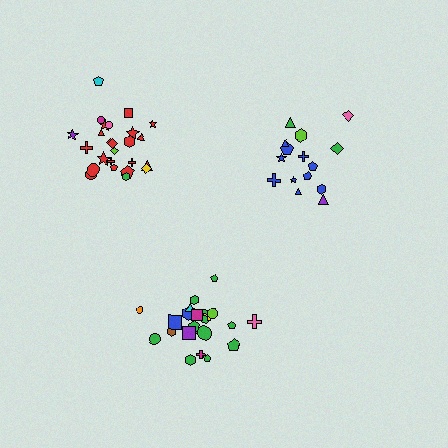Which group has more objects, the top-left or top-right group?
The top-left group.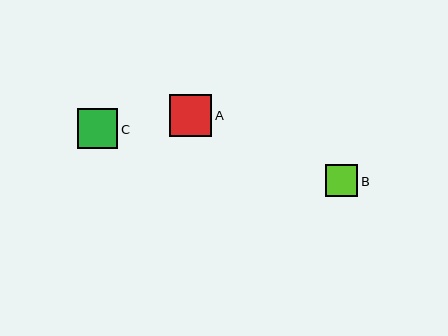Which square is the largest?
Square A is the largest with a size of approximately 42 pixels.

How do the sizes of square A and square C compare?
Square A and square C are approximately the same size.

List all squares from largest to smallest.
From largest to smallest: A, C, B.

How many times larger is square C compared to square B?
Square C is approximately 1.2 times the size of square B.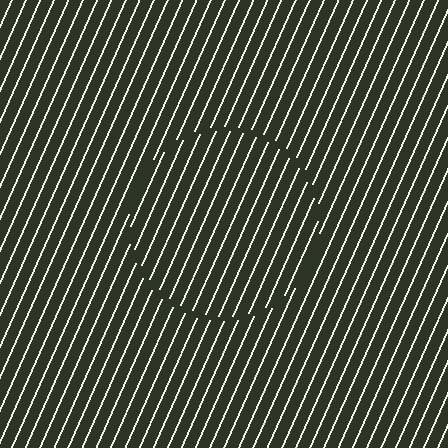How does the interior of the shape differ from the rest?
The interior of the shape contains the same grating, shifted by half a period — the contour is defined by the phase discontinuity where line-ends from the inner and outer gratings abut.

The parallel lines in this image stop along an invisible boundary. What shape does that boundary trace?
An illusory circle. The interior of the shape contains the same grating, shifted by half a period — the contour is defined by the phase discontinuity where line-ends from the inner and outer gratings abut.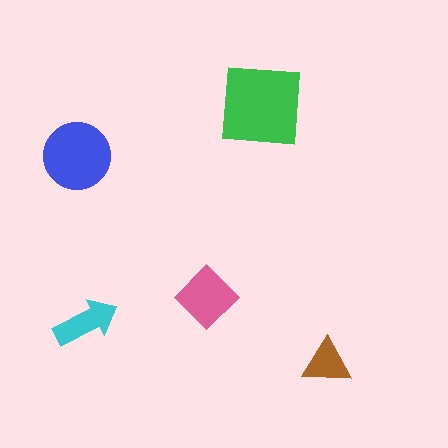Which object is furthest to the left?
The blue circle is leftmost.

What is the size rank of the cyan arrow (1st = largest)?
4th.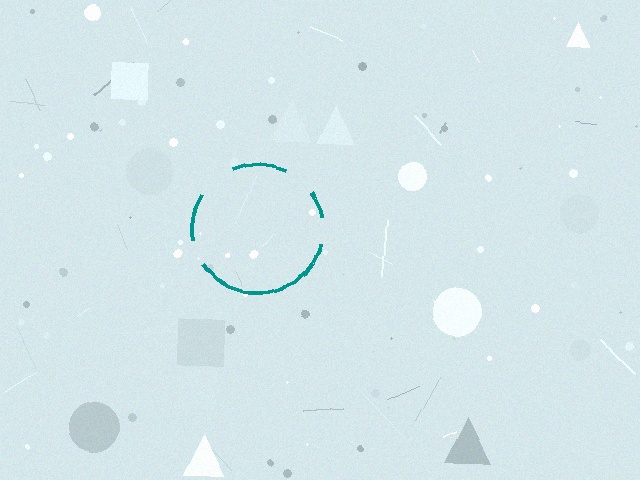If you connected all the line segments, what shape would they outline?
They would outline a circle.